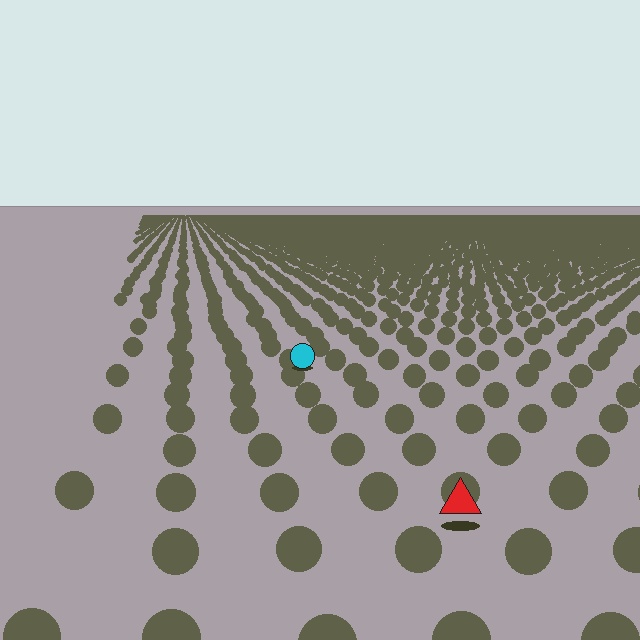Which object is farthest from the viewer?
The cyan circle is farthest from the viewer. It appears smaller and the ground texture around it is denser.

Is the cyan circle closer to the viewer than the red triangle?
No. The red triangle is closer — you can tell from the texture gradient: the ground texture is coarser near it.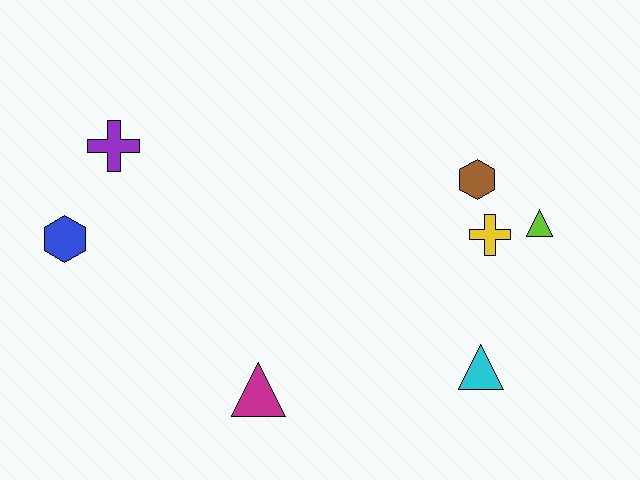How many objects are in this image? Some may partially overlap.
There are 7 objects.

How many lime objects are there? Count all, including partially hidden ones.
There is 1 lime object.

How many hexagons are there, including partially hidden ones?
There are 2 hexagons.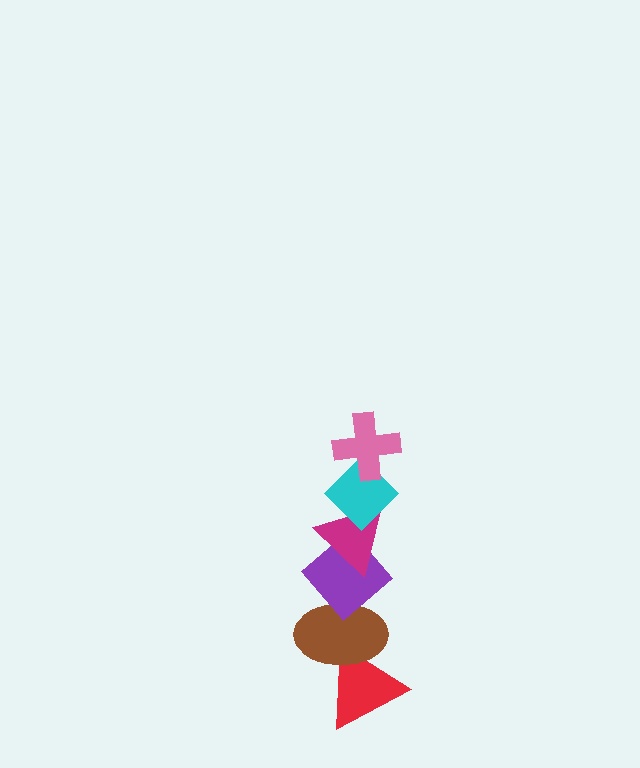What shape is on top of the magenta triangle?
The cyan diamond is on top of the magenta triangle.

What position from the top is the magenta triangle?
The magenta triangle is 3rd from the top.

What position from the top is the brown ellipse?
The brown ellipse is 5th from the top.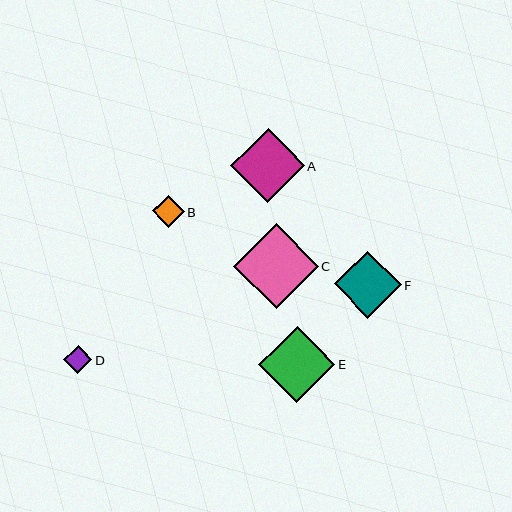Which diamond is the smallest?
Diamond D is the smallest with a size of approximately 28 pixels.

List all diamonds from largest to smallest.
From largest to smallest: C, E, A, F, B, D.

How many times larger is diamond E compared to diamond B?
Diamond E is approximately 2.4 times the size of diamond B.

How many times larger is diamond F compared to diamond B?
Diamond F is approximately 2.1 times the size of diamond B.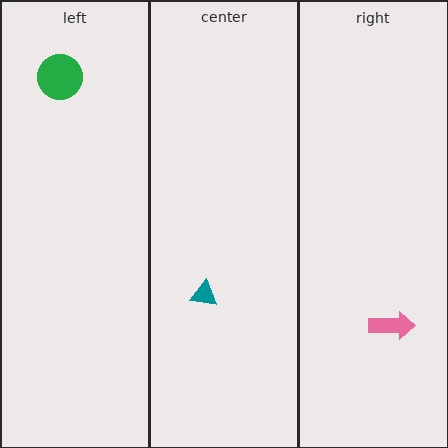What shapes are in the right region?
The pink arrow.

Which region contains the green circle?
The left region.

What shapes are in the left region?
The green circle.